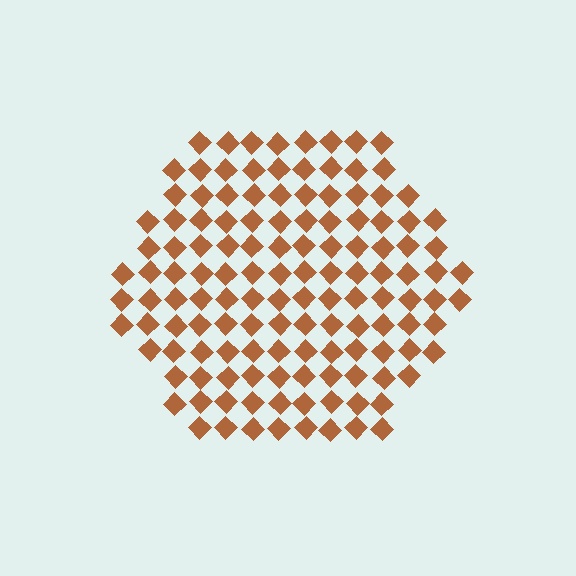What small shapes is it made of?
It is made of small diamonds.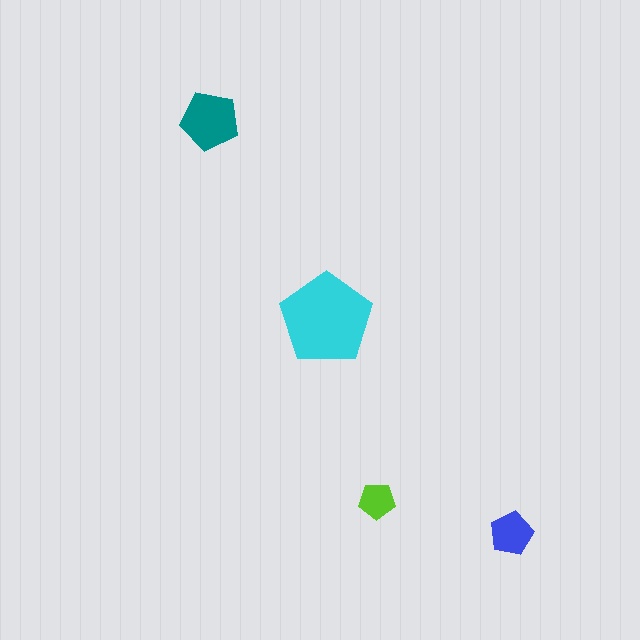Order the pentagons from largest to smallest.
the cyan one, the teal one, the blue one, the lime one.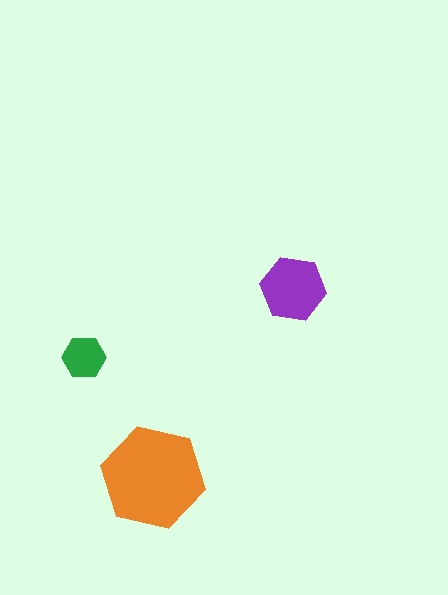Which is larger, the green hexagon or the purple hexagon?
The purple one.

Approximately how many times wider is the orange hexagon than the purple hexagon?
About 1.5 times wider.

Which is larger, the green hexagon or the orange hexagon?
The orange one.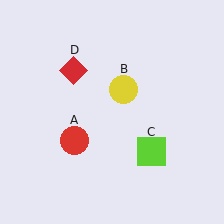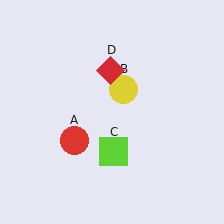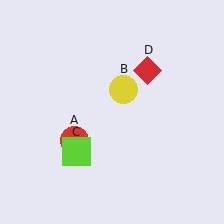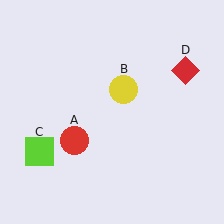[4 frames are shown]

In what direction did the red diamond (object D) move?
The red diamond (object D) moved right.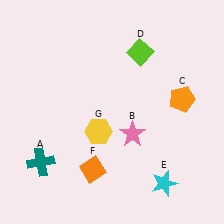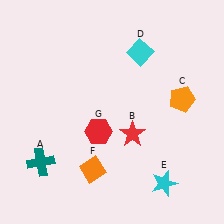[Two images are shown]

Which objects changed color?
B changed from pink to red. D changed from lime to cyan. G changed from yellow to red.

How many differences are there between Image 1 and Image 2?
There are 3 differences between the two images.